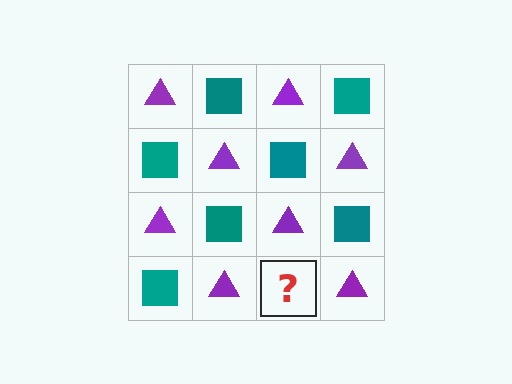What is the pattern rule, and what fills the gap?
The rule is that it alternates purple triangle and teal square in a checkerboard pattern. The gap should be filled with a teal square.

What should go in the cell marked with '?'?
The missing cell should contain a teal square.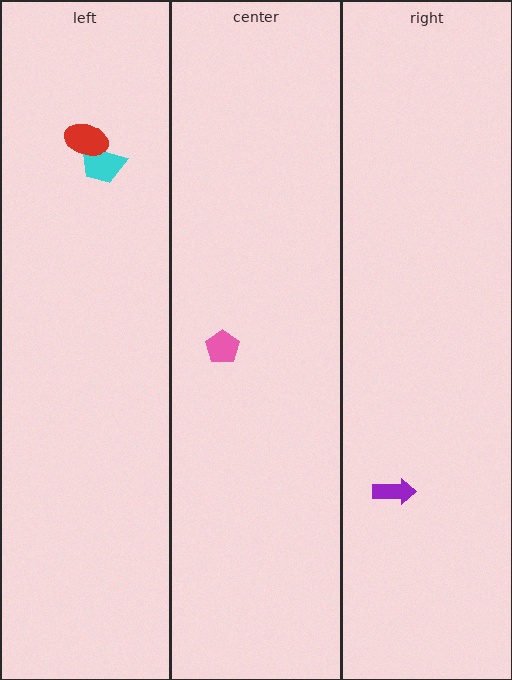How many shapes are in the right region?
1.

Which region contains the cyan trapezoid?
The left region.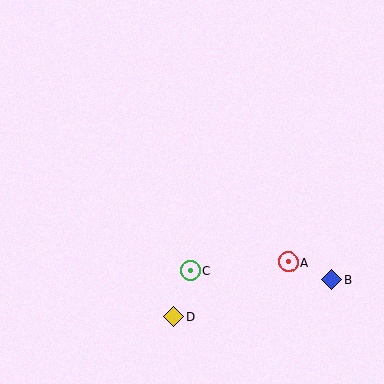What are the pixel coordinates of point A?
Point A is at (288, 262).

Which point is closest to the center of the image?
Point C at (190, 271) is closest to the center.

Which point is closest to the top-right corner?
Point A is closest to the top-right corner.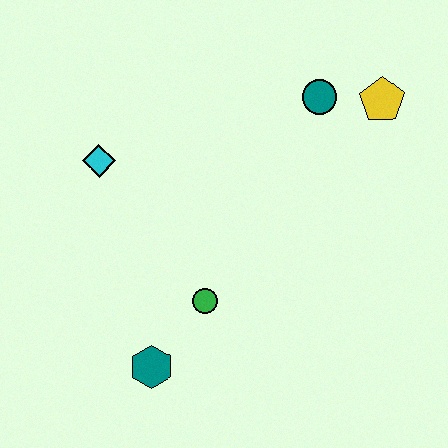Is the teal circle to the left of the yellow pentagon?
Yes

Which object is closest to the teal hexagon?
The green circle is closest to the teal hexagon.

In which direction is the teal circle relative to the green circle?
The teal circle is above the green circle.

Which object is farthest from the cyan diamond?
The yellow pentagon is farthest from the cyan diamond.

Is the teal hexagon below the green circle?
Yes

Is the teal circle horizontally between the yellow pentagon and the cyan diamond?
Yes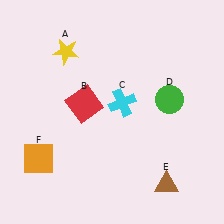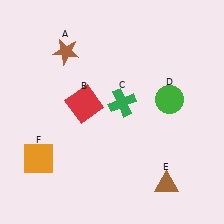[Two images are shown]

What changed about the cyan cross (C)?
In Image 1, C is cyan. In Image 2, it changed to green.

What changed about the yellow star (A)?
In Image 1, A is yellow. In Image 2, it changed to brown.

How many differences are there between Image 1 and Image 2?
There are 2 differences between the two images.